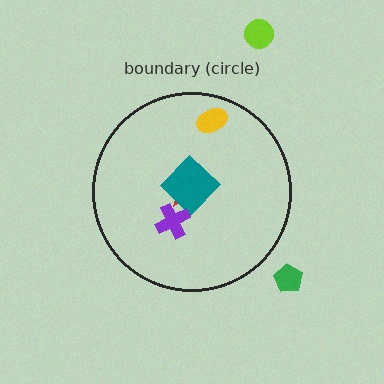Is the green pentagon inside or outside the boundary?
Outside.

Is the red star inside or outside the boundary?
Inside.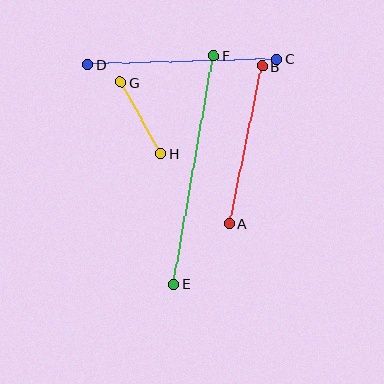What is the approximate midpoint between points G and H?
The midpoint is at approximately (141, 118) pixels.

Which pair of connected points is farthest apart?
Points E and F are farthest apart.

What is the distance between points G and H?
The distance is approximately 81 pixels.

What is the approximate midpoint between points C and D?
The midpoint is at approximately (182, 62) pixels.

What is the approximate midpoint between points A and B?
The midpoint is at approximately (246, 145) pixels.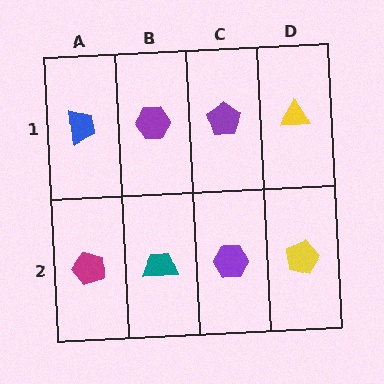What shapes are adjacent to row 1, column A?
A magenta pentagon (row 2, column A), a purple hexagon (row 1, column B).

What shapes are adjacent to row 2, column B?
A purple hexagon (row 1, column B), a magenta pentagon (row 2, column A), a purple hexagon (row 2, column C).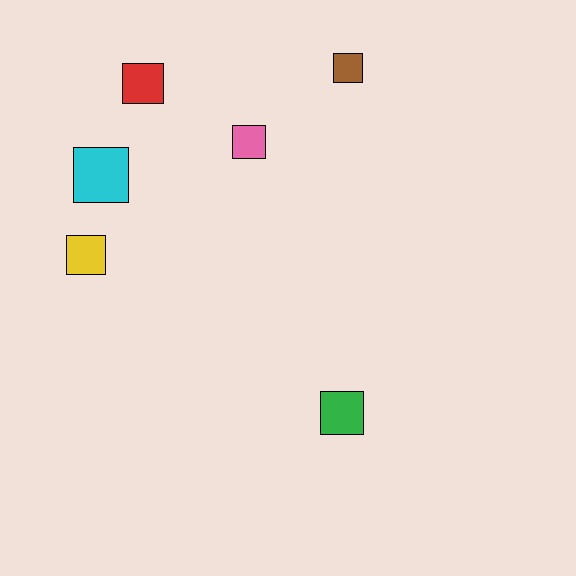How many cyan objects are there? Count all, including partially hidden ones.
There is 1 cyan object.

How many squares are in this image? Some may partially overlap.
There are 6 squares.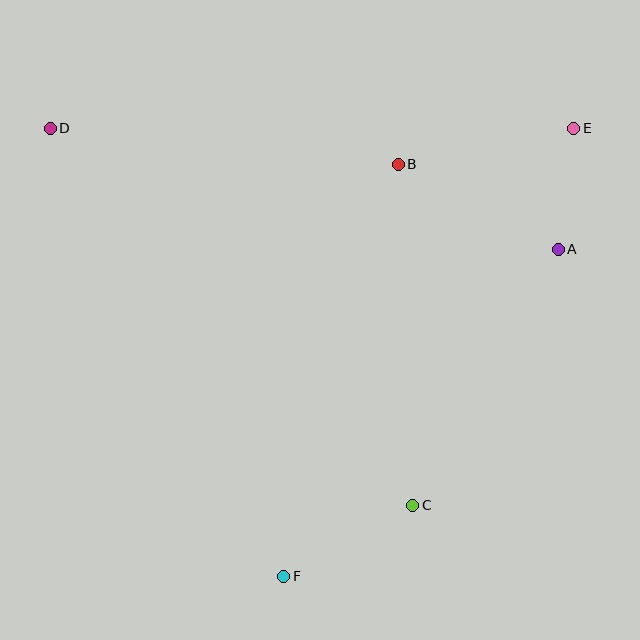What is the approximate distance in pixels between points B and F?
The distance between B and F is approximately 428 pixels.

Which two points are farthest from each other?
Points E and F are farthest from each other.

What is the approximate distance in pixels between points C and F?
The distance between C and F is approximately 147 pixels.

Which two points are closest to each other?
Points A and E are closest to each other.